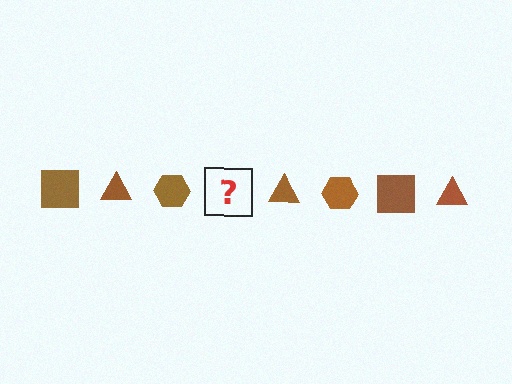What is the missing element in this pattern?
The missing element is a brown square.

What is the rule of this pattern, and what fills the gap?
The rule is that the pattern cycles through square, triangle, hexagon shapes in brown. The gap should be filled with a brown square.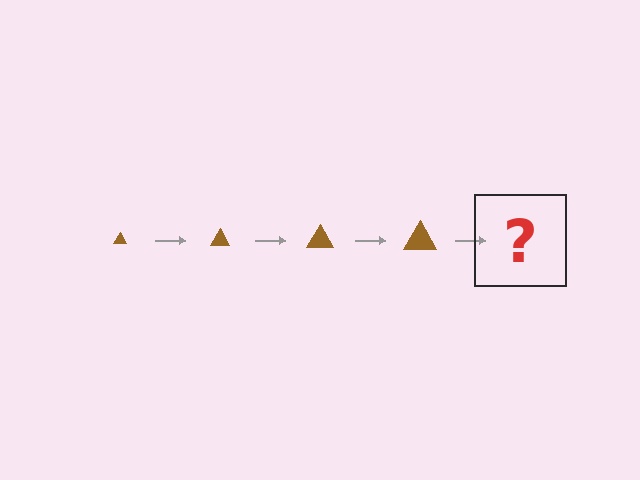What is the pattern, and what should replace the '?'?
The pattern is that the triangle gets progressively larger each step. The '?' should be a brown triangle, larger than the previous one.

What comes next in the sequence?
The next element should be a brown triangle, larger than the previous one.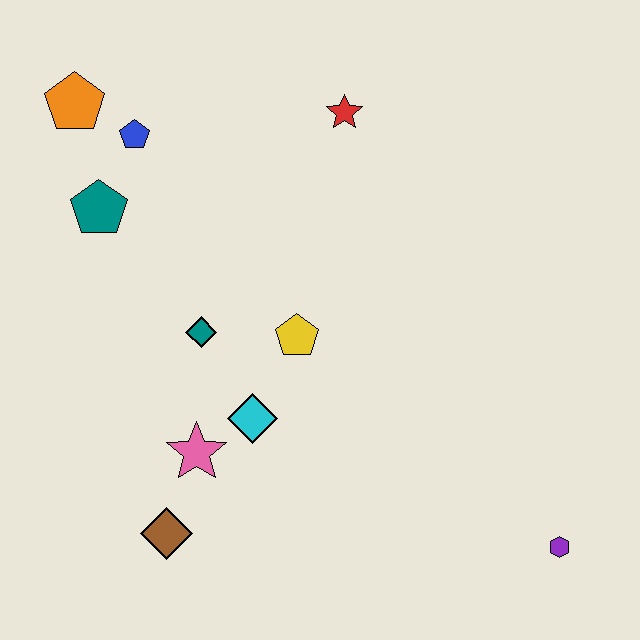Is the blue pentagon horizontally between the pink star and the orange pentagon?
Yes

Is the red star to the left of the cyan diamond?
No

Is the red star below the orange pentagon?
Yes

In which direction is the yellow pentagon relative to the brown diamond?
The yellow pentagon is above the brown diamond.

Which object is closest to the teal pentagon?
The blue pentagon is closest to the teal pentagon.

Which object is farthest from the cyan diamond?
The orange pentagon is farthest from the cyan diamond.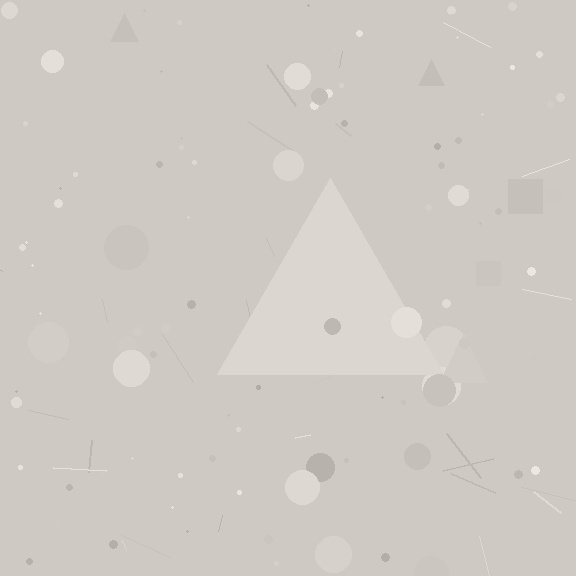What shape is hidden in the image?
A triangle is hidden in the image.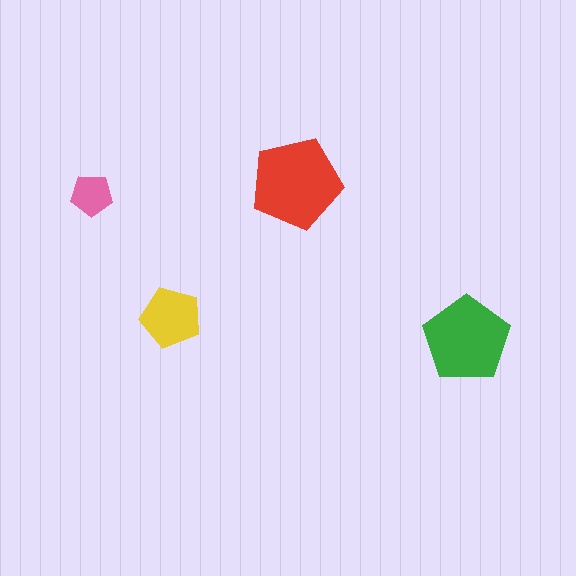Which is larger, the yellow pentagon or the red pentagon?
The red one.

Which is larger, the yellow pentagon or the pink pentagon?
The yellow one.